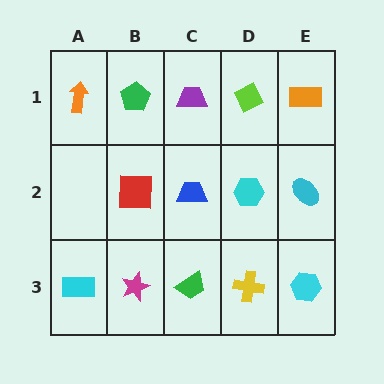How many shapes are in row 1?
5 shapes.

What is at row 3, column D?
A yellow cross.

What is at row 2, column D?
A cyan hexagon.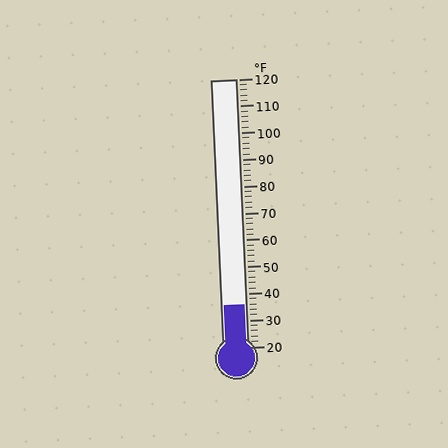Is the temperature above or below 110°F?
The temperature is below 110°F.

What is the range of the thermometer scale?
The thermometer scale ranges from 20°F to 120°F.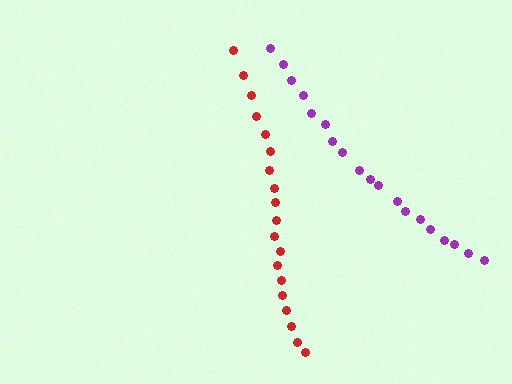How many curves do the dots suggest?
There are 2 distinct paths.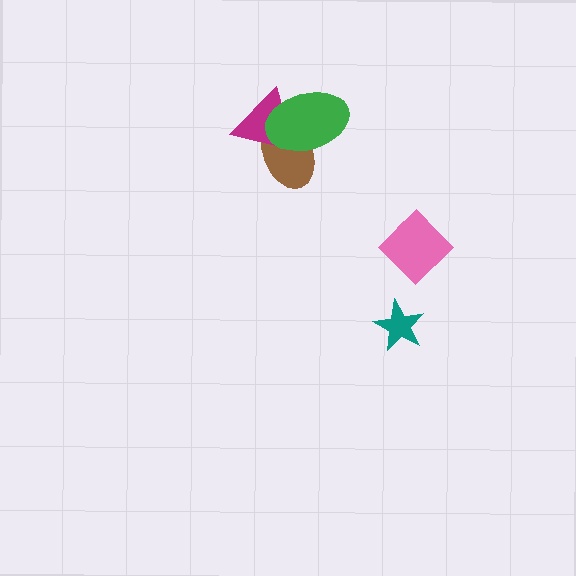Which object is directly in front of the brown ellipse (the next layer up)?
The magenta triangle is directly in front of the brown ellipse.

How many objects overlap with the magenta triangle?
2 objects overlap with the magenta triangle.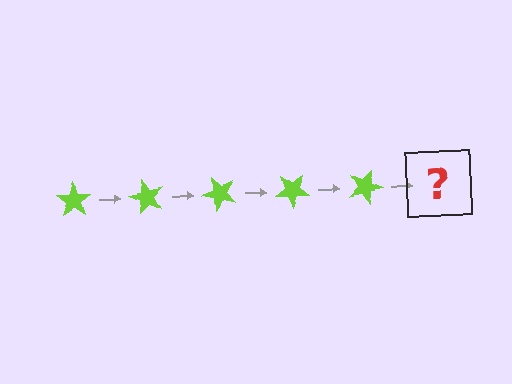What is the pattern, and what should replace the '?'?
The pattern is that the star rotates 60 degrees each step. The '?' should be a lime star rotated 300 degrees.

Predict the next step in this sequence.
The next step is a lime star rotated 300 degrees.